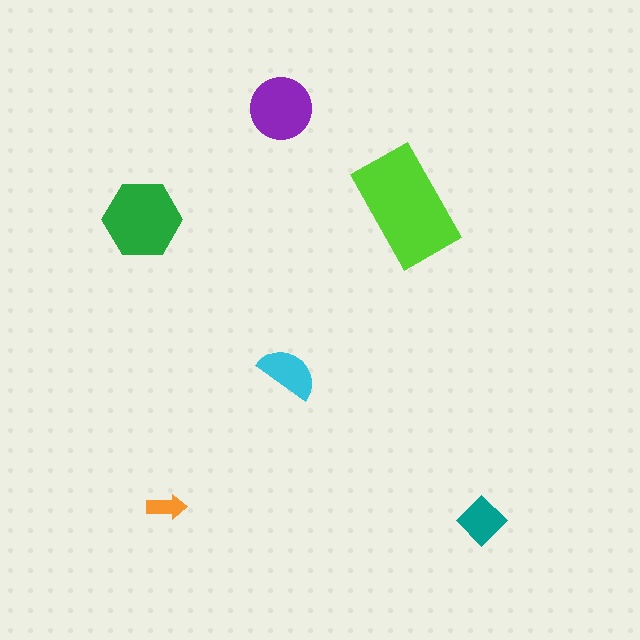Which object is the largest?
The lime rectangle.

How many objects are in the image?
There are 6 objects in the image.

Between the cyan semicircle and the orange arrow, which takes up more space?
The cyan semicircle.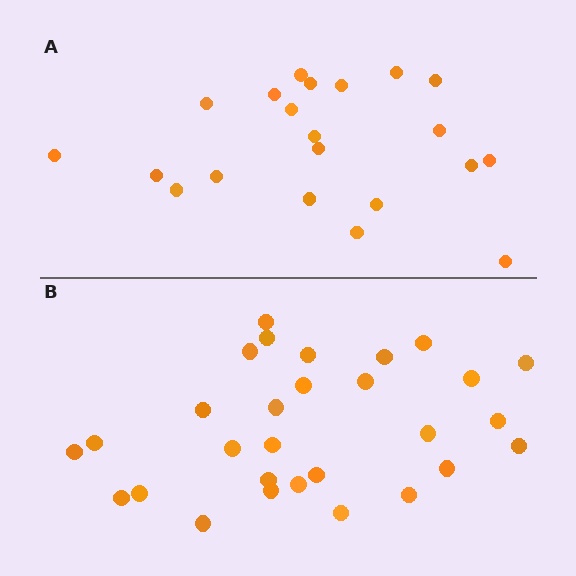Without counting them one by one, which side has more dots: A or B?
Region B (the bottom region) has more dots.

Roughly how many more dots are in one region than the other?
Region B has roughly 8 or so more dots than region A.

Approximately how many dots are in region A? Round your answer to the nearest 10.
About 20 dots. (The exact count is 21, which rounds to 20.)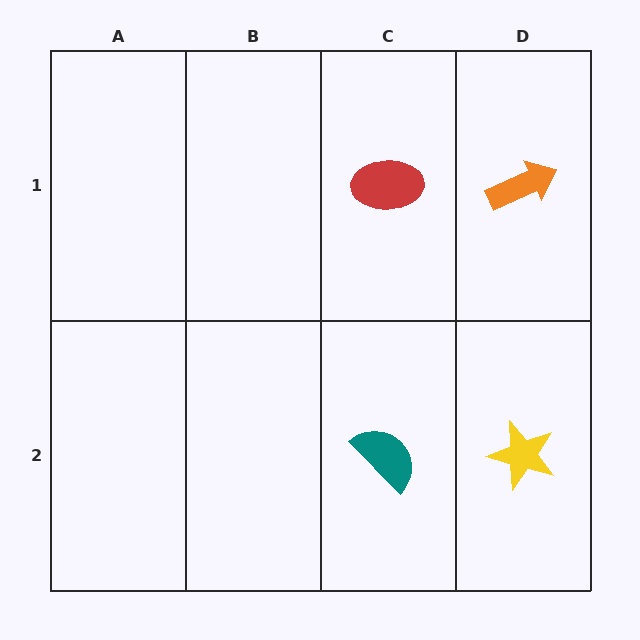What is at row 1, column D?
An orange arrow.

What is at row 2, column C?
A teal semicircle.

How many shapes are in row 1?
2 shapes.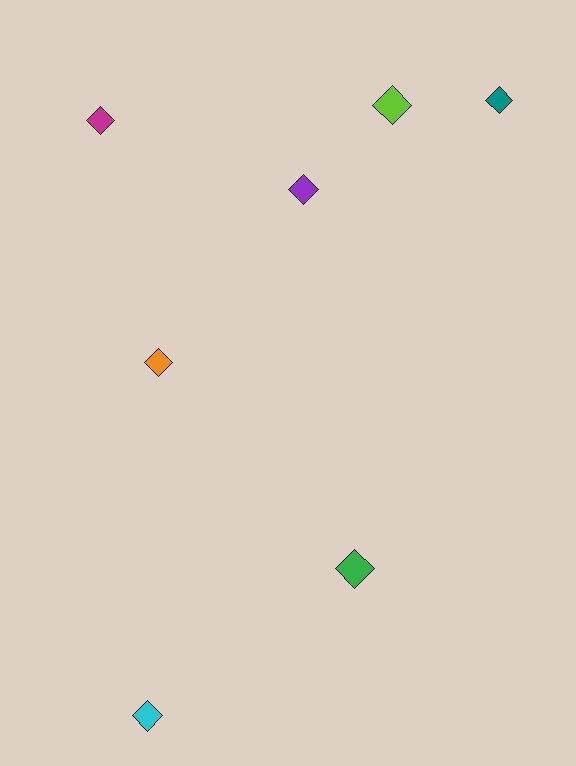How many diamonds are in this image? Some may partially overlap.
There are 7 diamonds.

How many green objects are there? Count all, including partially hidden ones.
There is 1 green object.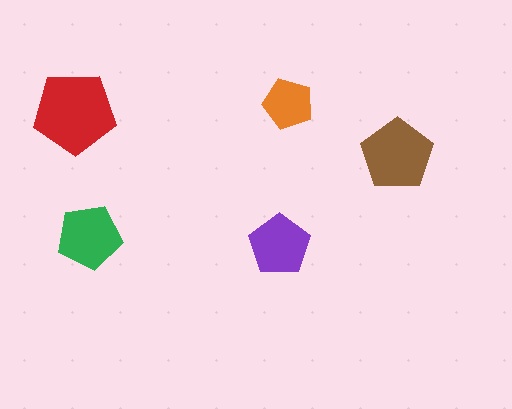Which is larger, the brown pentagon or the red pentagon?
The red one.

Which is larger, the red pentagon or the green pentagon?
The red one.